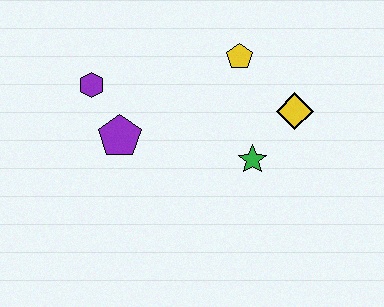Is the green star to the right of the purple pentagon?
Yes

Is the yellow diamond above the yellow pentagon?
No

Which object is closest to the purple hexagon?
The purple pentagon is closest to the purple hexagon.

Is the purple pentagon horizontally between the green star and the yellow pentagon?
No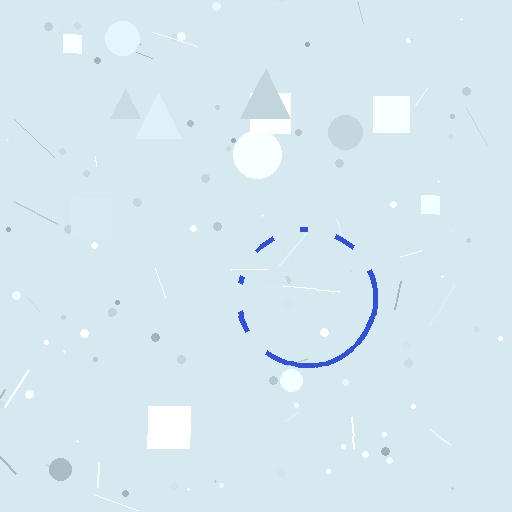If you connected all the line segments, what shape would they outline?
They would outline a circle.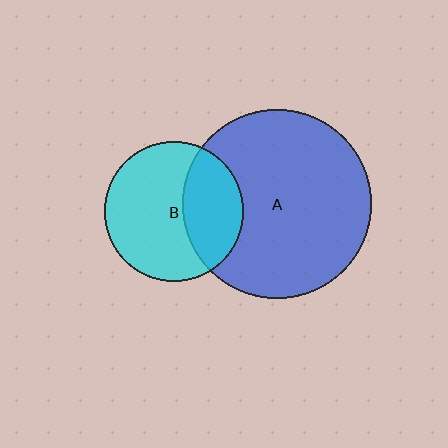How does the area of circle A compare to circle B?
Approximately 1.8 times.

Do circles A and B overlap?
Yes.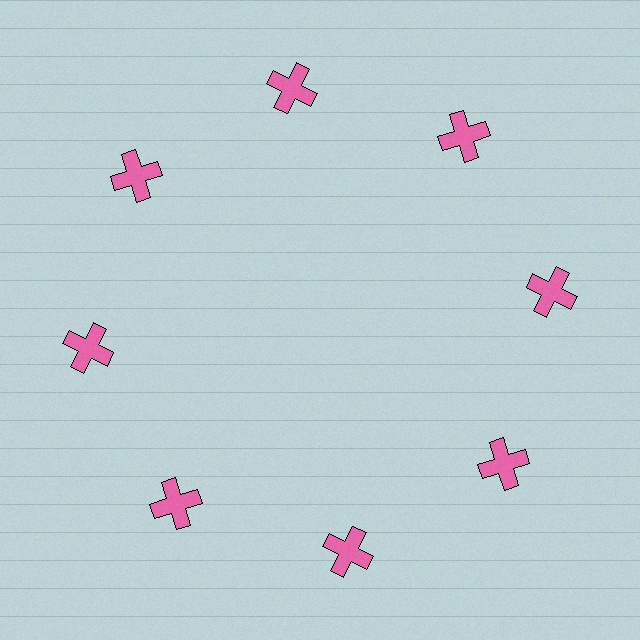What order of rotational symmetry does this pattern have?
This pattern has 8-fold rotational symmetry.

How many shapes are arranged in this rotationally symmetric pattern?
There are 8 shapes, arranged in 8 groups of 1.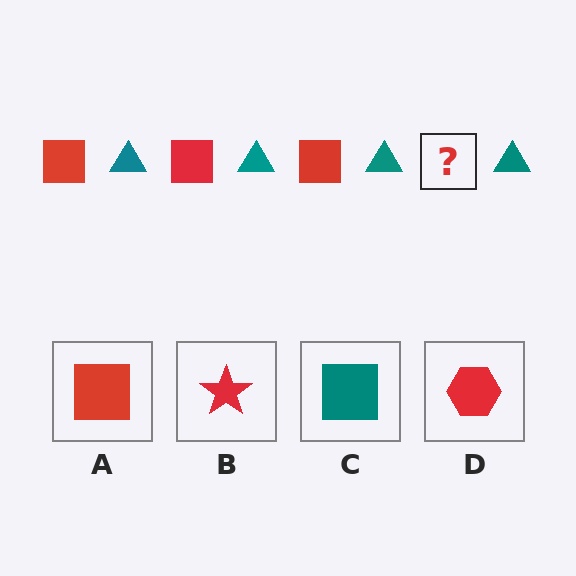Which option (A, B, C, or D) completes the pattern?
A.